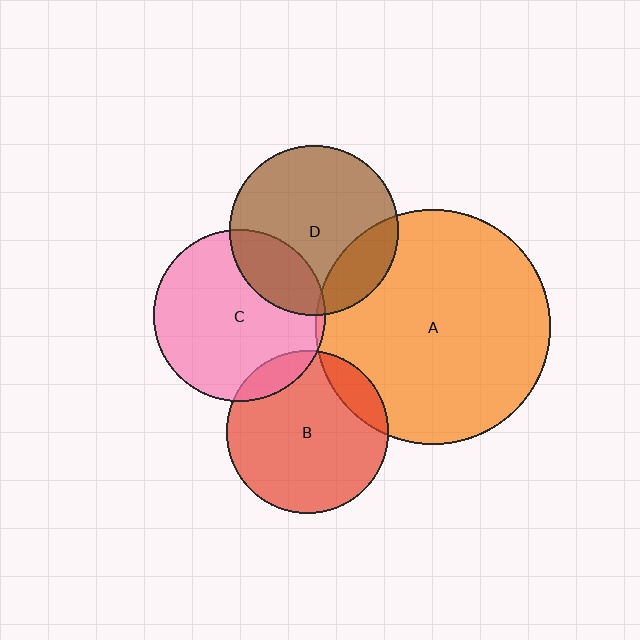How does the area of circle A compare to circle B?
Approximately 2.1 times.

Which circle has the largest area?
Circle A (orange).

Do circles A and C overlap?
Yes.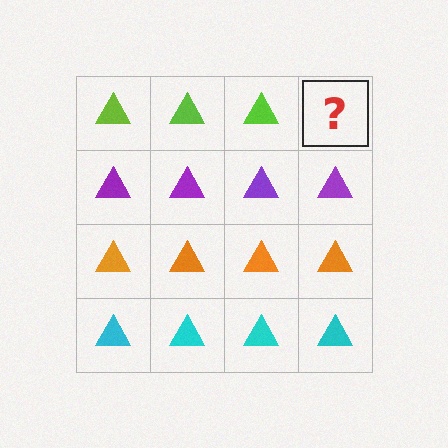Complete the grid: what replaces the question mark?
The question mark should be replaced with a lime triangle.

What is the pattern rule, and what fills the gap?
The rule is that each row has a consistent color. The gap should be filled with a lime triangle.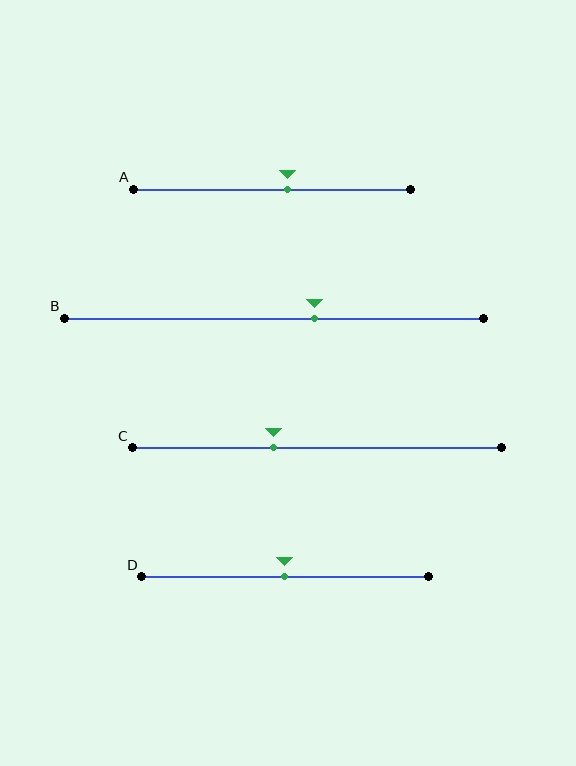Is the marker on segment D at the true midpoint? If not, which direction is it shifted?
Yes, the marker on segment D is at the true midpoint.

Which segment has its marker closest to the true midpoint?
Segment D has its marker closest to the true midpoint.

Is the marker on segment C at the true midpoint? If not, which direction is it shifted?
No, the marker on segment C is shifted to the left by about 12% of the segment length.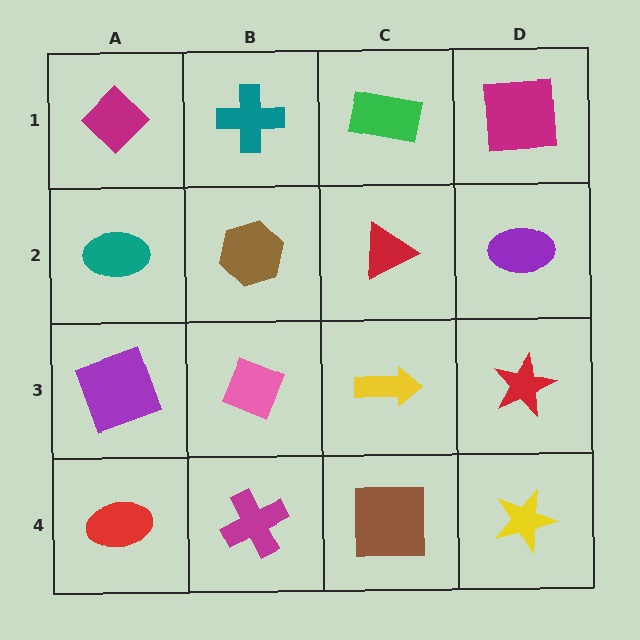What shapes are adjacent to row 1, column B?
A brown hexagon (row 2, column B), a magenta diamond (row 1, column A), a green rectangle (row 1, column C).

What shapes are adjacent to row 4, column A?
A purple square (row 3, column A), a magenta cross (row 4, column B).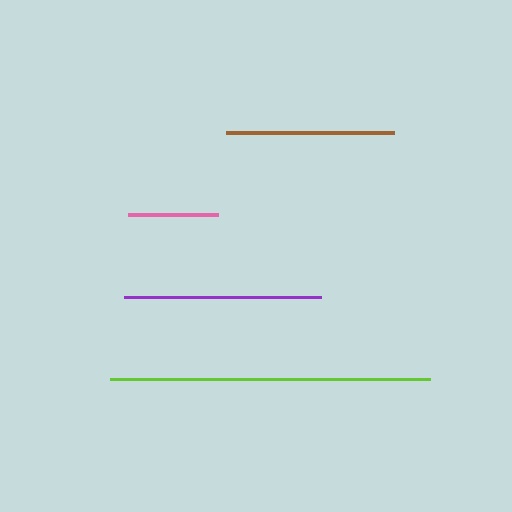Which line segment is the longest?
The lime line is the longest at approximately 320 pixels.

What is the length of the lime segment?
The lime segment is approximately 320 pixels long.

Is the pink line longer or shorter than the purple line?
The purple line is longer than the pink line.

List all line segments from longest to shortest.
From longest to shortest: lime, purple, brown, pink.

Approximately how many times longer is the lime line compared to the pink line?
The lime line is approximately 3.5 times the length of the pink line.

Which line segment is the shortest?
The pink line is the shortest at approximately 90 pixels.